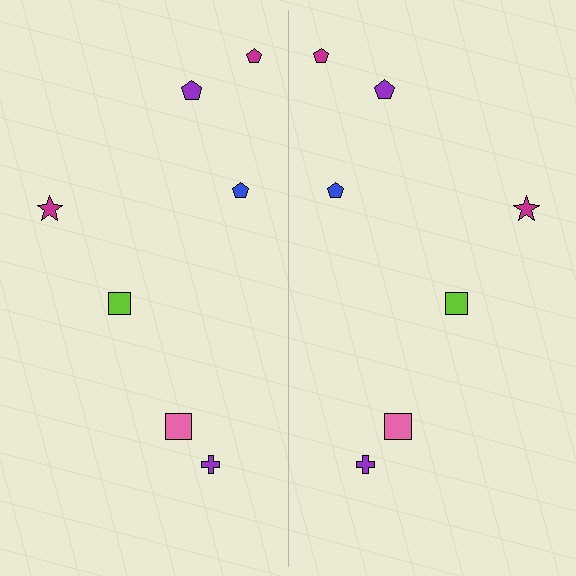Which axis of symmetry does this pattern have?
The pattern has a vertical axis of symmetry running through the center of the image.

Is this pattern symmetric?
Yes, this pattern has bilateral (reflection) symmetry.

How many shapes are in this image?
There are 14 shapes in this image.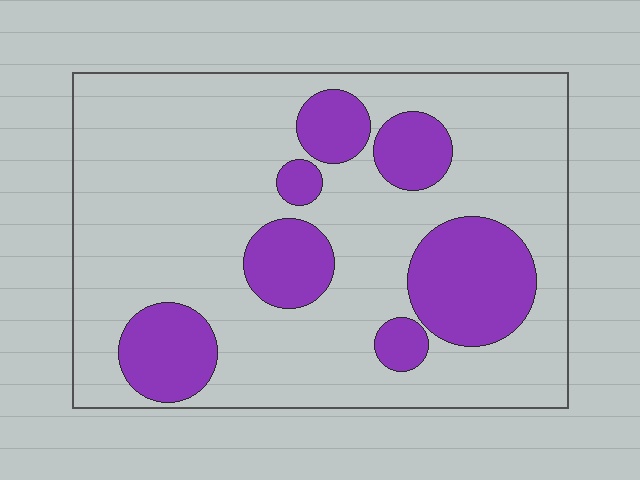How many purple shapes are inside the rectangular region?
7.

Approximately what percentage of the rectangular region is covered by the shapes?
Approximately 25%.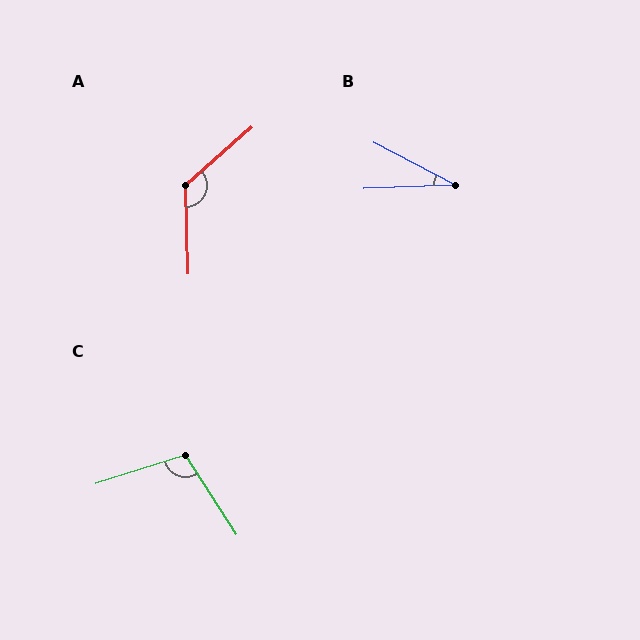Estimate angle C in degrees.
Approximately 105 degrees.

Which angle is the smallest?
B, at approximately 29 degrees.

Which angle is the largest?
A, at approximately 130 degrees.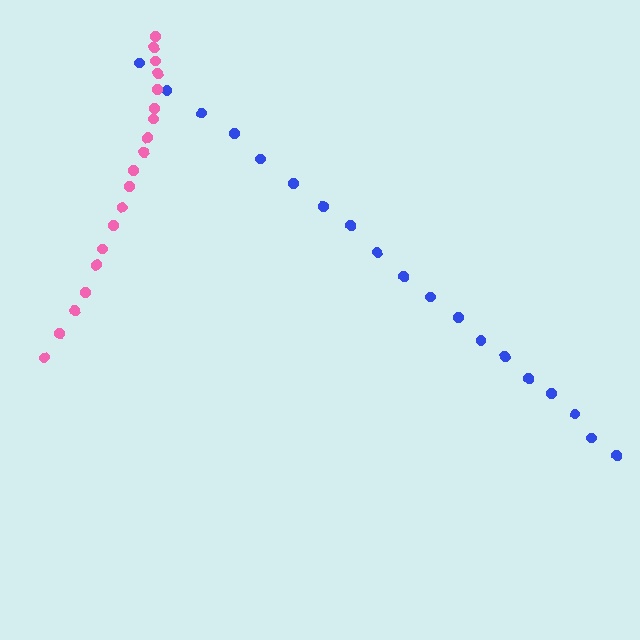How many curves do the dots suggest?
There are 2 distinct paths.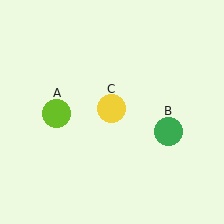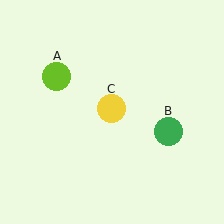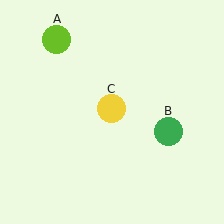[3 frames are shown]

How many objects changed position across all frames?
1 object changed position: lime circle (object A).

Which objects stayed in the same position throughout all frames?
Green circle (object B) and yellow circle (object C) remained stationary.